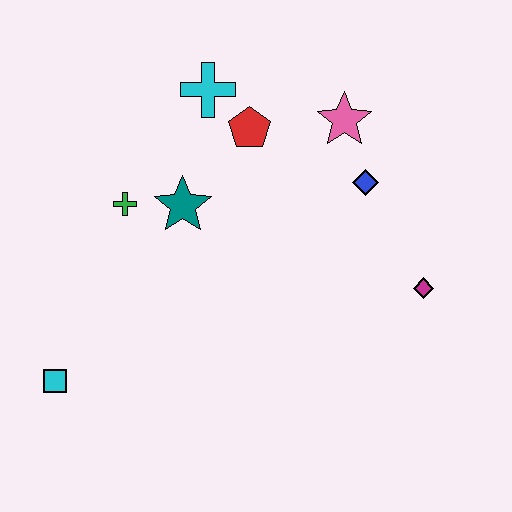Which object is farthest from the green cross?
The magenta diamond is farthest from the green cross.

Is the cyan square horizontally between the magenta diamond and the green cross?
No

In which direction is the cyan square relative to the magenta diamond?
The cyan square is to the left of the magenta diamond.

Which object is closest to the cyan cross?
The red pentagon is closest to the cyan cross.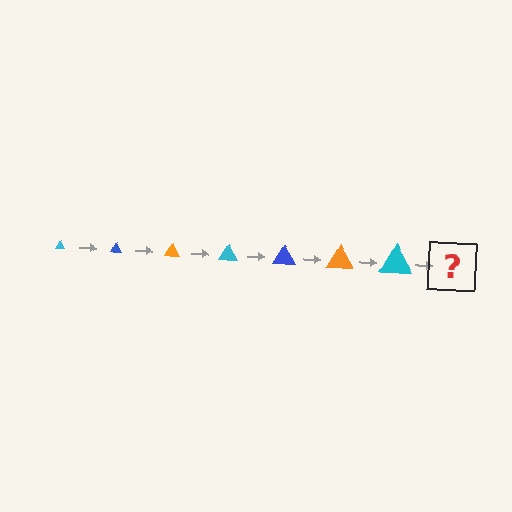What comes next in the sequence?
The next element should be a blue triangle, larger than the previous one.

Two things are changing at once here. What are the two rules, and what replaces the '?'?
The two rules are that the triangle grows larger each step and the color cycles through cyan, blue, and orange. The '?' should be a blue triangle, larger than the previous one.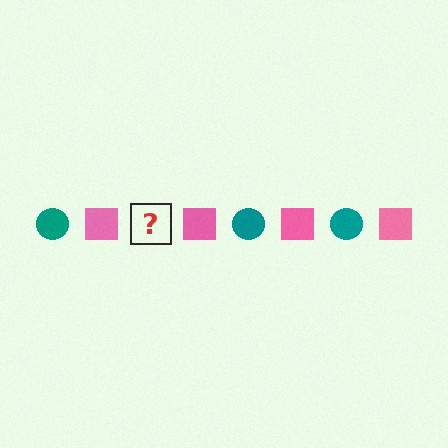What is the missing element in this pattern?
The missing element is a teal circle.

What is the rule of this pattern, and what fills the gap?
The rule is that the pattern alternates between teal circle and pink square. The gap should be filled with a teal circle.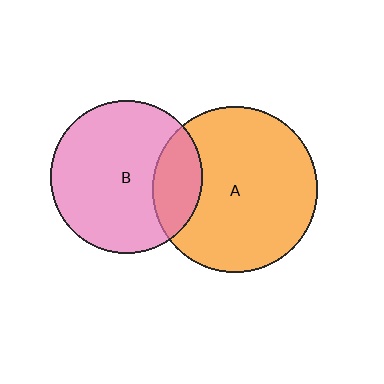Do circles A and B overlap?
Yes.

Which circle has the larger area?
Circle A (orange).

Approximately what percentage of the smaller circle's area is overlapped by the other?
Approximately 20%.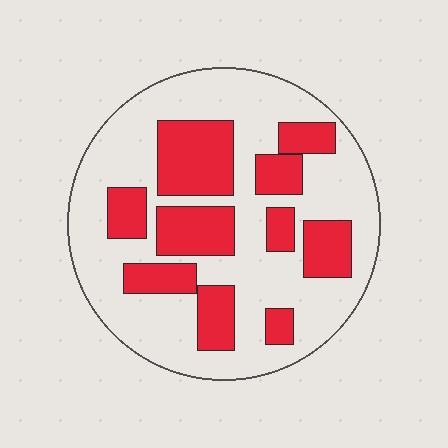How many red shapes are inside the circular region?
10.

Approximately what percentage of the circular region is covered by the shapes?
Approximately 35%.